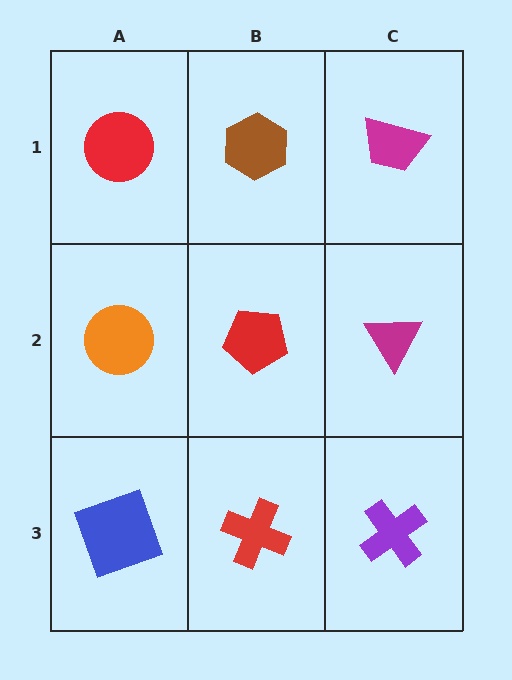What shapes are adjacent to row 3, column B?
A red pentagon (row 2, column B), a blue square (row 3, column A), a purple cross (row 3, column C).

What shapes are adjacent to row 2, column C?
A magenta trapezoid (row 1, column C), a purple cross (row 3, column C), a red pentagon (row 2, column B).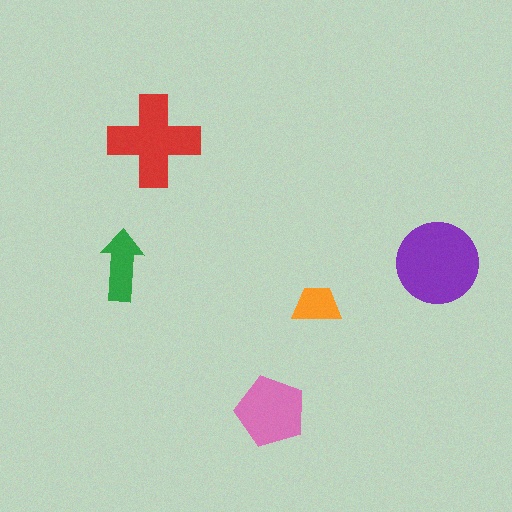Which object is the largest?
The purple circle.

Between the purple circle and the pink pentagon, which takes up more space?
The purple circle.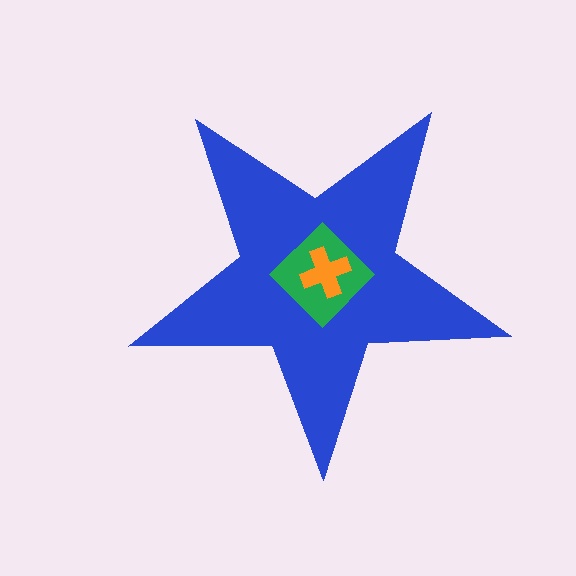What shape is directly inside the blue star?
The green diamond.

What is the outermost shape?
The blue star.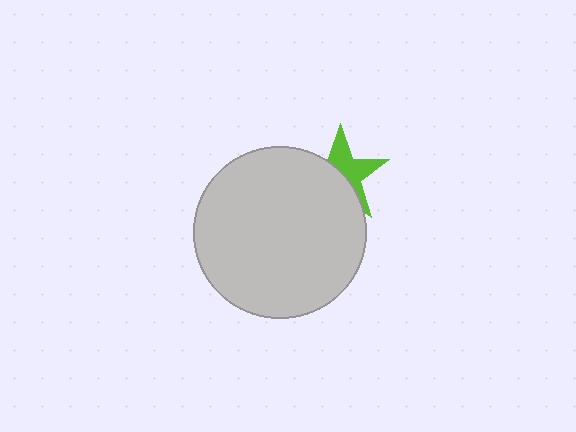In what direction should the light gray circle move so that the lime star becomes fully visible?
The light gray circle should move toward the lower-left. That is the shortest direction to clear the overlap and leave the lime star fully visible.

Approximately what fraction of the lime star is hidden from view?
Roughly 53% of the lime star is hidden behind the light gray circle.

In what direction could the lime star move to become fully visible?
The lime star could move toward the upper-right. That would shift it out from behind the light gray circle entirely.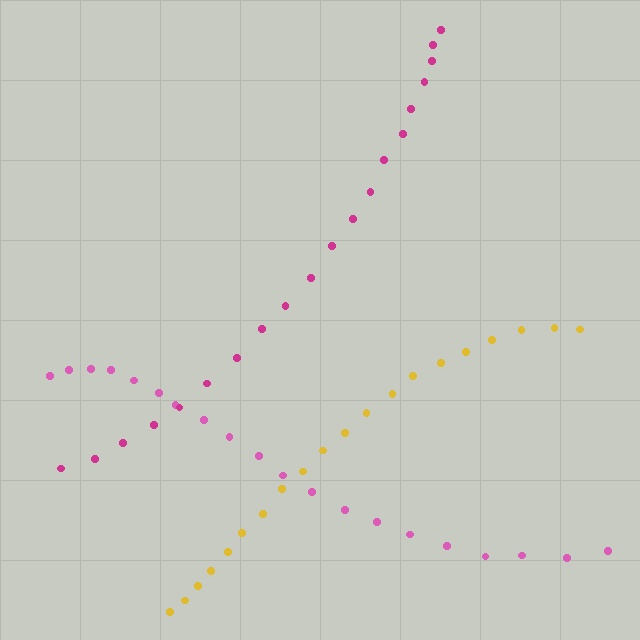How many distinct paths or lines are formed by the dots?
There are 3 distinct paths.